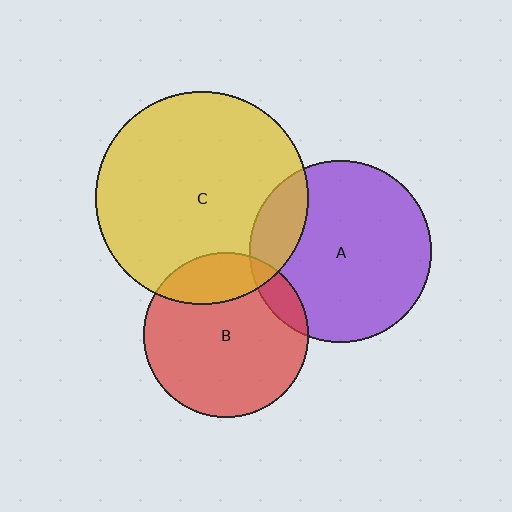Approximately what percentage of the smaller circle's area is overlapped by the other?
Approximately 20%.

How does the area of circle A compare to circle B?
Approximately 1.2 times.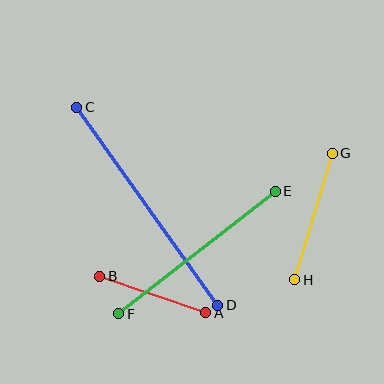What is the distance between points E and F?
The distance is approximately 199 pixels.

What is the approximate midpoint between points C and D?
The midpoint is at approximately (147, 206) pixels.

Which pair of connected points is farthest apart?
Points C and D are farthest apart.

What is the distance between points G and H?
The distance is approximately 132 pixels.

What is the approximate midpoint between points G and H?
The midpoint is at approximately (314, 216) pixels.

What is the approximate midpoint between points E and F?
The midpoint is at approximately (197, 252) pixels.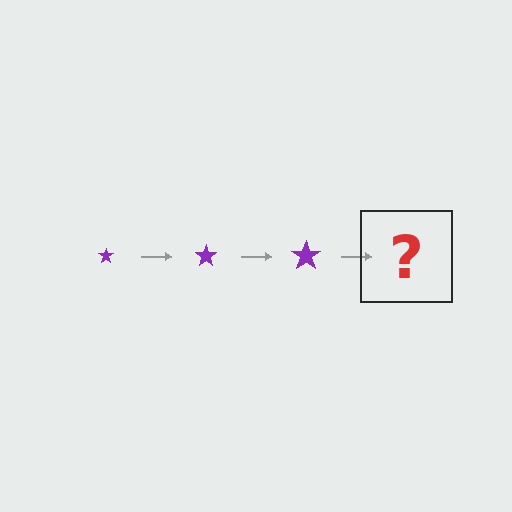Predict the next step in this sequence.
The next step is a purple star, larger than the previous one.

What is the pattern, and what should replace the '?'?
The pattern is that the star gets progressively larger each step. The '?' should be a purple star, larger than the previous one.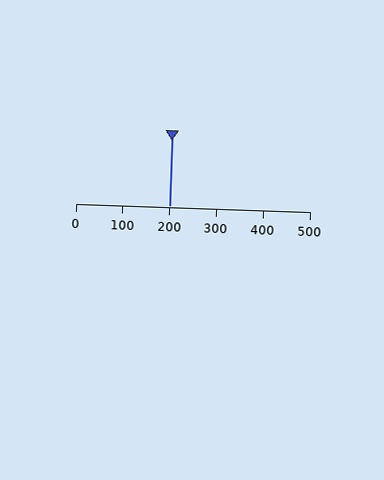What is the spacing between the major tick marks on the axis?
The major ticks are spaced 100 apart.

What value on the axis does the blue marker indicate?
The marker indicates approximately 200.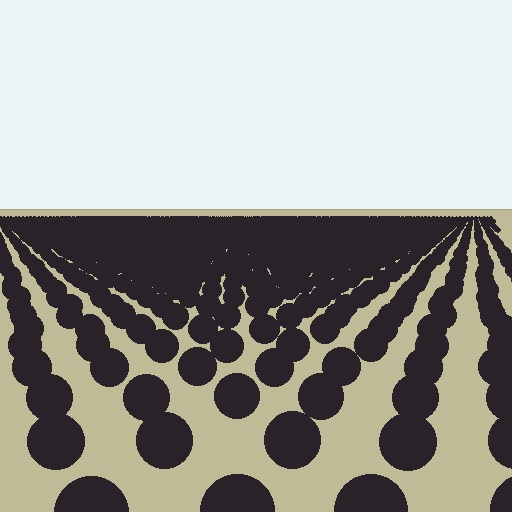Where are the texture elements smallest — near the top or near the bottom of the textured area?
Near the top.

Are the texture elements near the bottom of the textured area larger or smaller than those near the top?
Larger. Near the bottom, elements are closer to the viewer and appear at a bigger on-screen size.